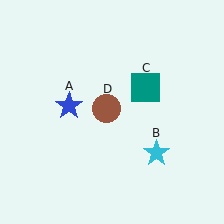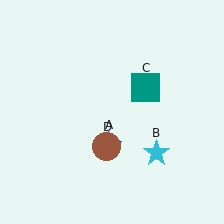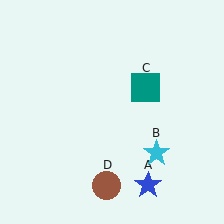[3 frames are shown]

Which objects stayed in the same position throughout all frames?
Cyan star (object B) and teal square (object C) remained stationary.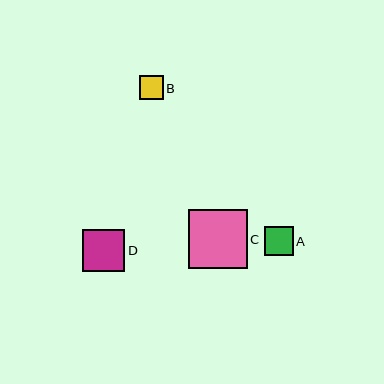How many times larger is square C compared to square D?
Square C is approximately 1.4 times the size of square D.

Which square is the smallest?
Square B is the smallest with a size of approximately 24 pixels.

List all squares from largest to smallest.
From largest to smallest: C, D, A, B.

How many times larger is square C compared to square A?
Square C is approximately 2.1 times the size of square A.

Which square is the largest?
Square C is the largest with a size of approximately 58 pixels.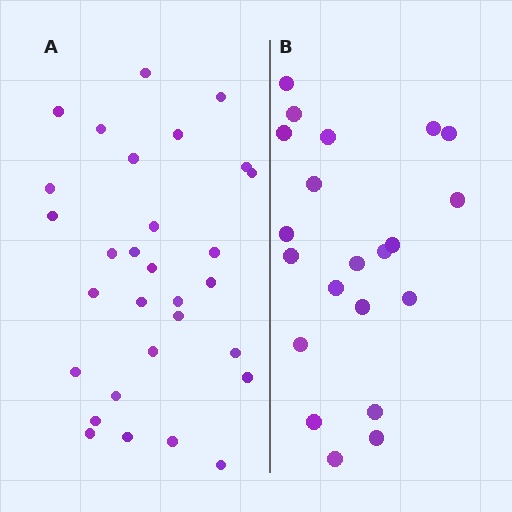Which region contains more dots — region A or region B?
Region A (the left region) has more dots.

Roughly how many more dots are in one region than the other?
Region A has roughly 8 or so more dots than region B.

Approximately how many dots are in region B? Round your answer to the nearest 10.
About 20 dots. (The exact count is 21, which rounds to 20.)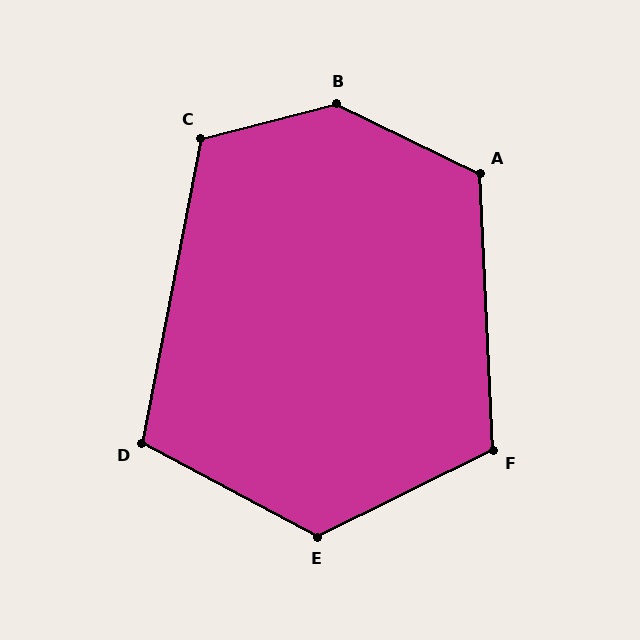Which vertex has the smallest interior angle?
D, at approximately 107 degrees.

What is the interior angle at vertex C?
Approximately 116 degrees (obtuse).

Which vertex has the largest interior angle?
B, at approximately 139 degrees.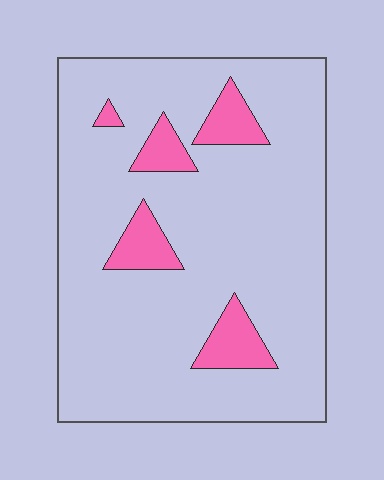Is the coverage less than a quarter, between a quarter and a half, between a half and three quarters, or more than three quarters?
Less than a quarter.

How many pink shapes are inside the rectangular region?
5.